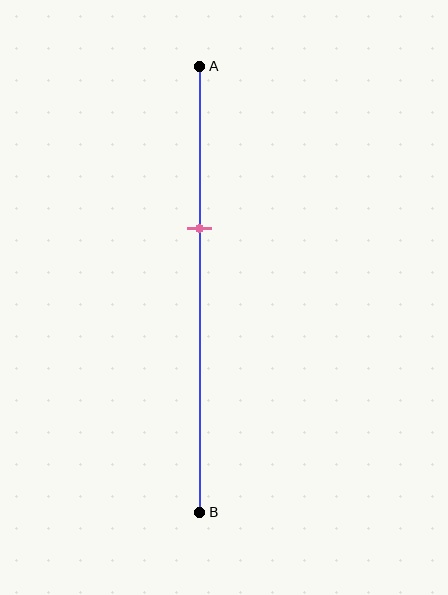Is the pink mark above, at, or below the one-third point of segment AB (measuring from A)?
The pink mark is below the one-third point of segment AB.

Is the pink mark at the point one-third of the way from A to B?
No, the mark is at about 35% from A, not at the 33% one-third point.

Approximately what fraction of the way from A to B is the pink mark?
The pink mark is approximately 35% of the way from A to B.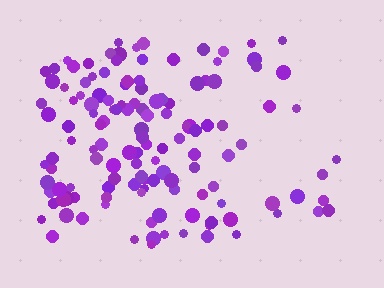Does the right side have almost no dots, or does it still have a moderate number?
Still a moderate number, just noticeably fewer than the left.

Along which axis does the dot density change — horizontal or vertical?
Horizontal.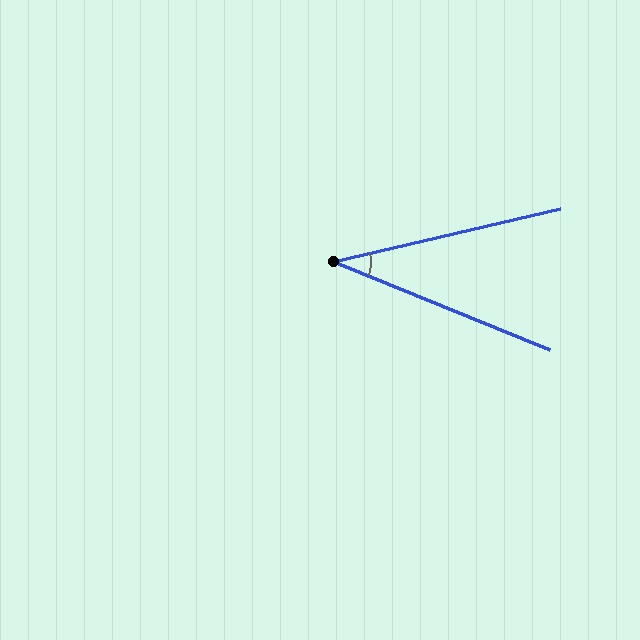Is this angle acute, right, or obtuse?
It is acute.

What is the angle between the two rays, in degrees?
Approximately 35 degrees.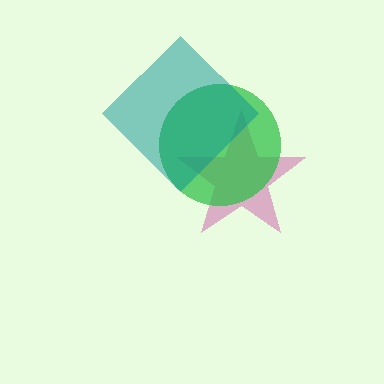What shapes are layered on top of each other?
The layered shapes are: a magenta star, a green circle, a teal diamond.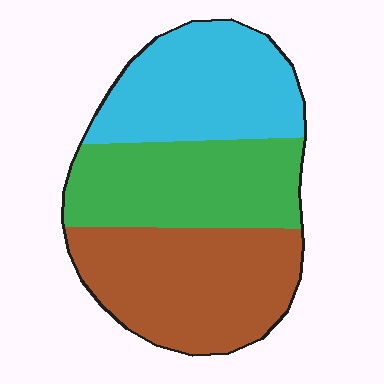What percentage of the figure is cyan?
Cyan takes up about one third (1/3) of the figure.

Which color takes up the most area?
Brown, at roughly 35%.